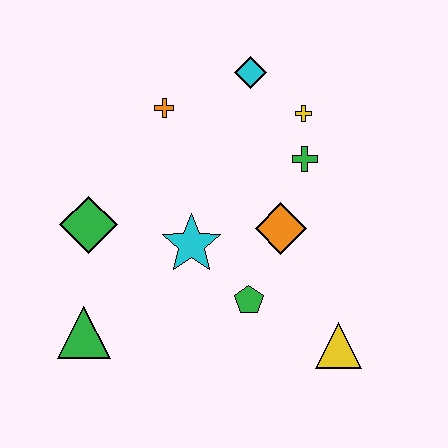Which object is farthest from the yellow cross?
The green triangle is farthest from the yellow cross.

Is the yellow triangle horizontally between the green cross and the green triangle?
No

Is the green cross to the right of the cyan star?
Yes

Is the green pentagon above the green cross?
No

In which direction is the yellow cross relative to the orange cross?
The yellow cross is to the right of the orange cross.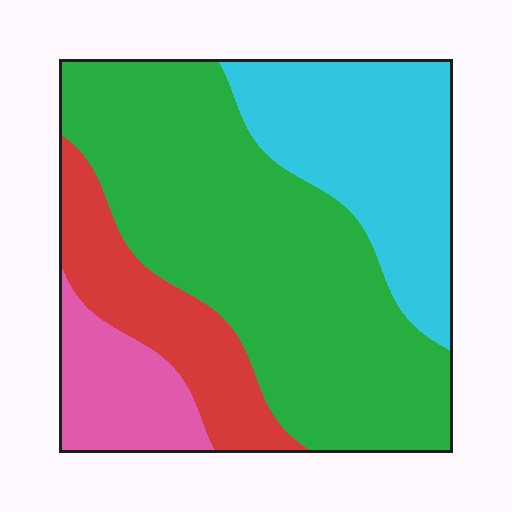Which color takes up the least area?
Pink, at roughly 10%.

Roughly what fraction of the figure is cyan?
Cyan covers 24% of the figure.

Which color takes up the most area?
Green, at roughly 50%.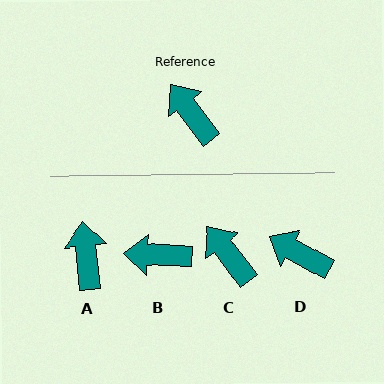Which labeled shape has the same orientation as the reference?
C.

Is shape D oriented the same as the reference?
No, it is off by about 24 degrees.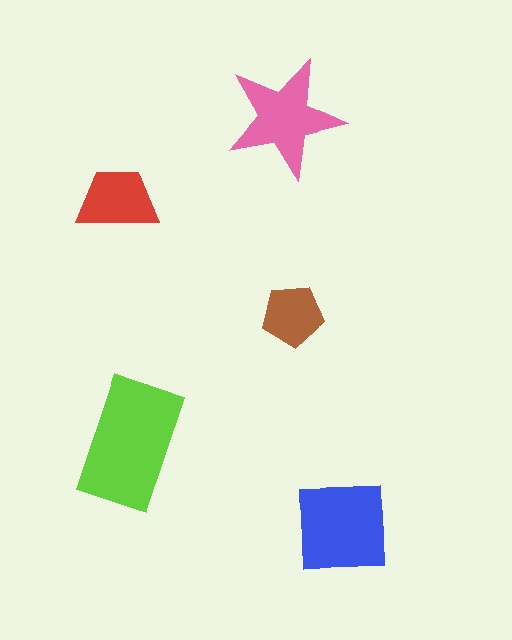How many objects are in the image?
There are 5 objects in the image.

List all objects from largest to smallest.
The lime rectangle, the blue square, the pink star, the red trapezoid, the brown pentagon.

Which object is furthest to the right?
The blue square is rightmost.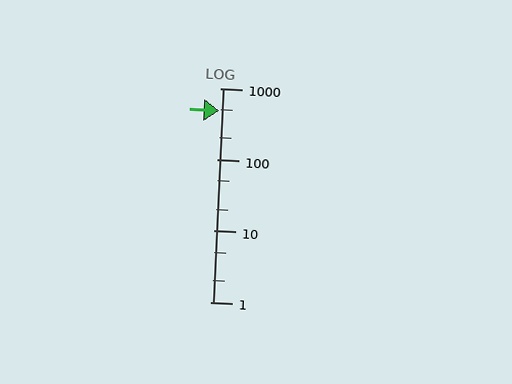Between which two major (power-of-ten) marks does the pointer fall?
The pointer is between 100 and 1000.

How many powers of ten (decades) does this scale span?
The scale spans 3 decades, from 1 to 1000.